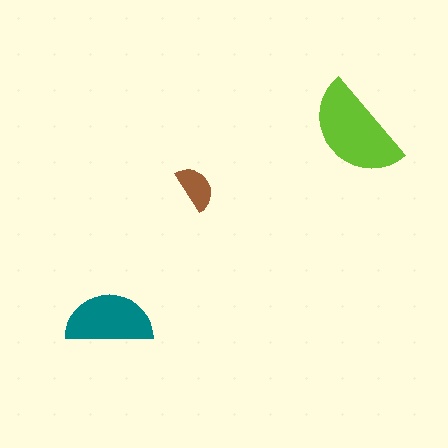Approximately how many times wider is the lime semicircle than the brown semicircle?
About 2 times wider.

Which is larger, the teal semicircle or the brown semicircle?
The teal one.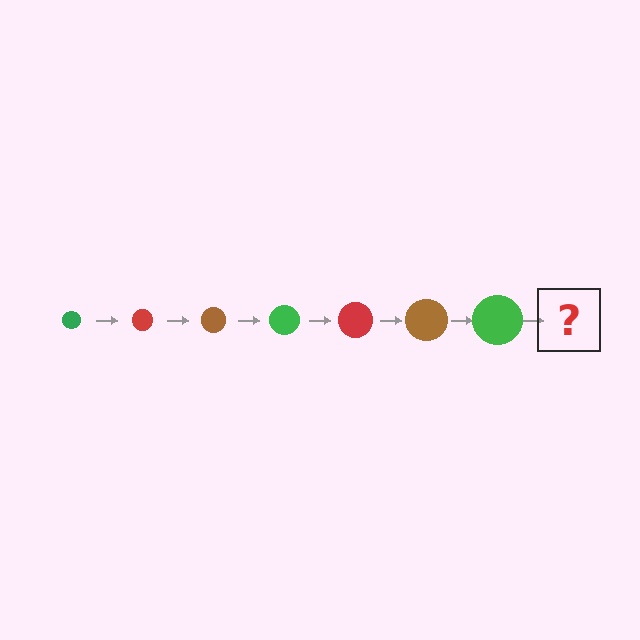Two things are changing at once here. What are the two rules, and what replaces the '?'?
The two rules are that the circle grows larger each step and the color cycles through green, red, and brown. The '?' should be a red circle, larger than the previous one.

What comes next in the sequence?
The next element should be a red circle, larger than the previous one.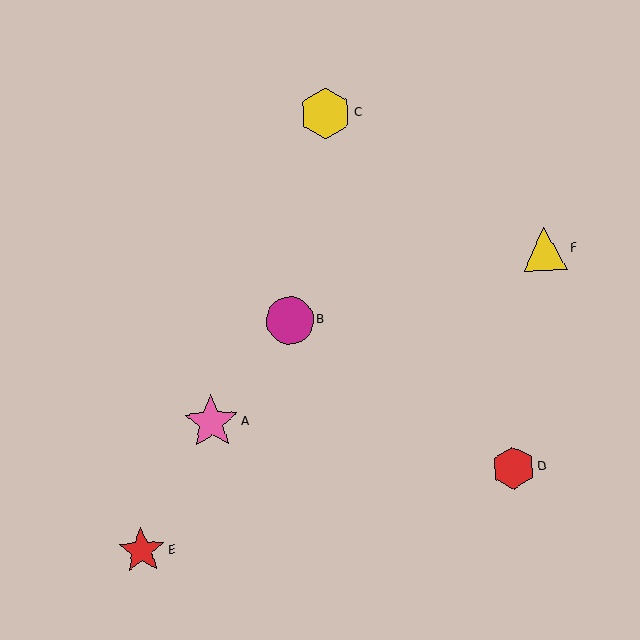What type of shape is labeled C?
Shape C is a yellow hexagon.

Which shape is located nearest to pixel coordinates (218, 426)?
The pink star (labeled A) at (211, 422) is nearest to that location.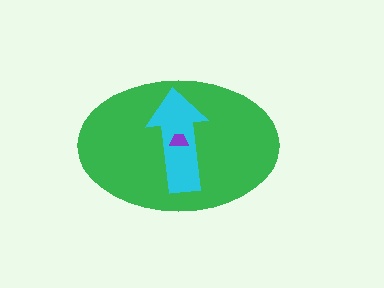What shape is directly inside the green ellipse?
The cyan arrow.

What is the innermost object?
The purple trapezoid.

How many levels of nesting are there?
3.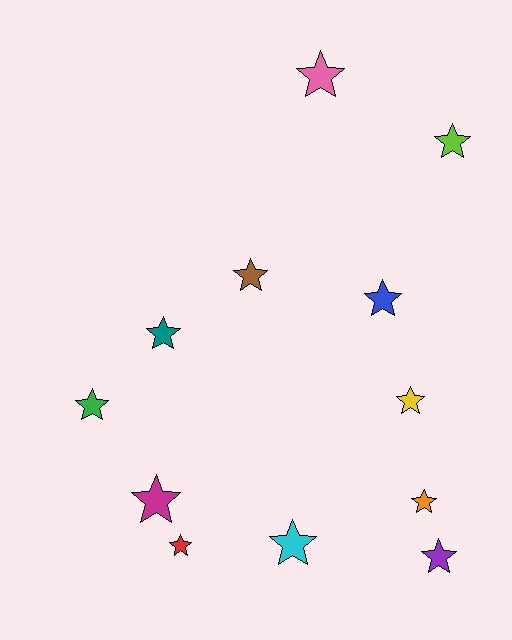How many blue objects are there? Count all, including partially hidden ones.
There is 1 blue object.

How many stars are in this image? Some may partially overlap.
There are 12 stars.